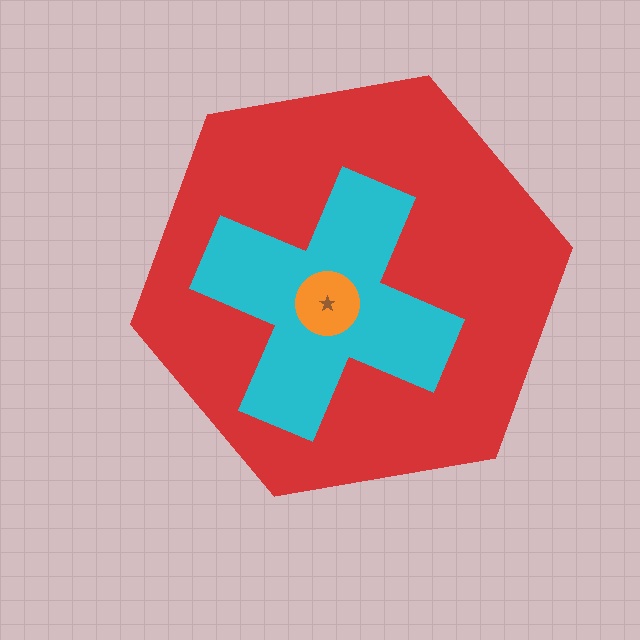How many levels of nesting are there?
4.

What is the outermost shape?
The red hexagon.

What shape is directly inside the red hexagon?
The cyan cross.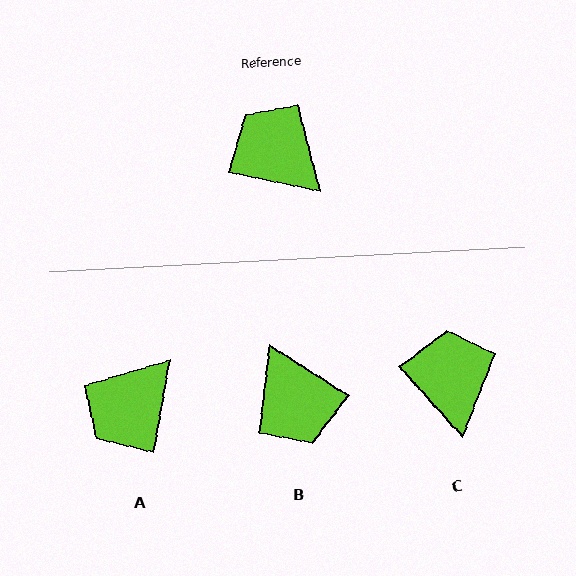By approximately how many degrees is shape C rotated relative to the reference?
Approximately 36 degrees clockwise.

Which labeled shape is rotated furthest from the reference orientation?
B, about 159 degrees away.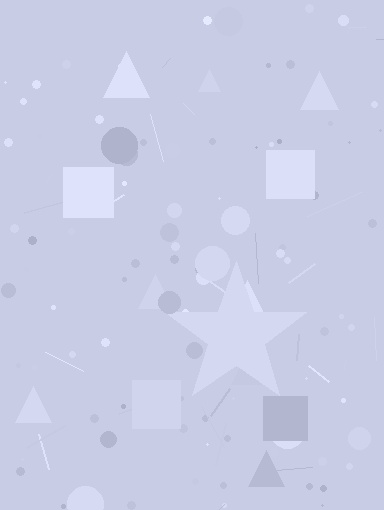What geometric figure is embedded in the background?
A star is embedded in the background.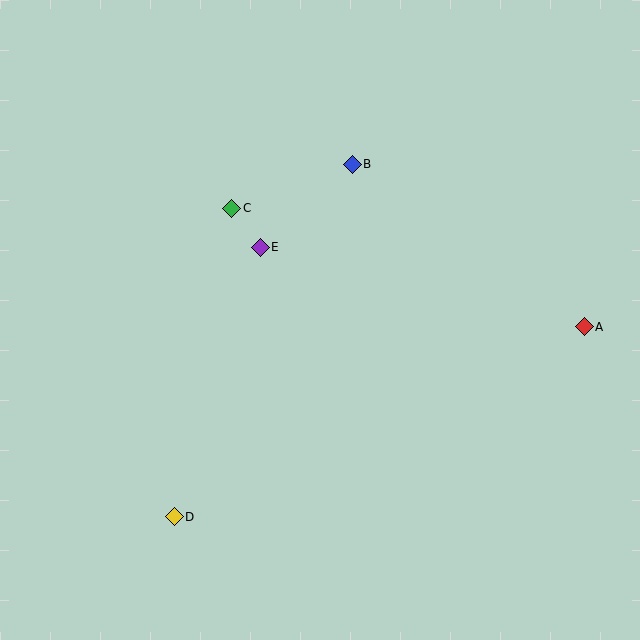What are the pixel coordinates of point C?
Point C is at (232, 208).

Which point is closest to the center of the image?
Point E at (260, 247) is closest to the center.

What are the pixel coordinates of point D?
Point D is at (174, 517).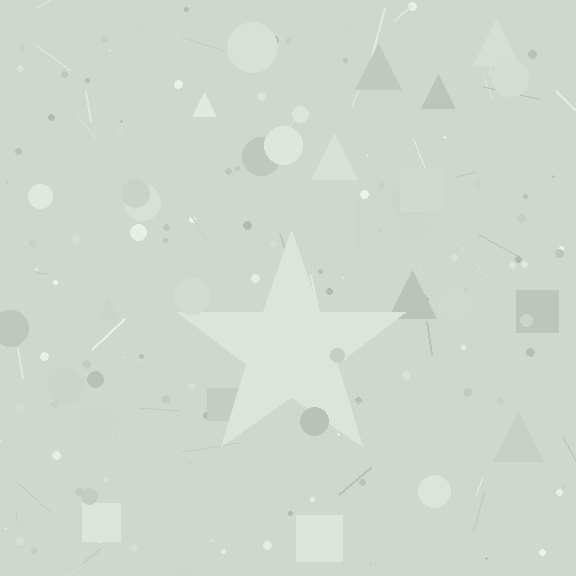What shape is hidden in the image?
A star is hidden in the image.